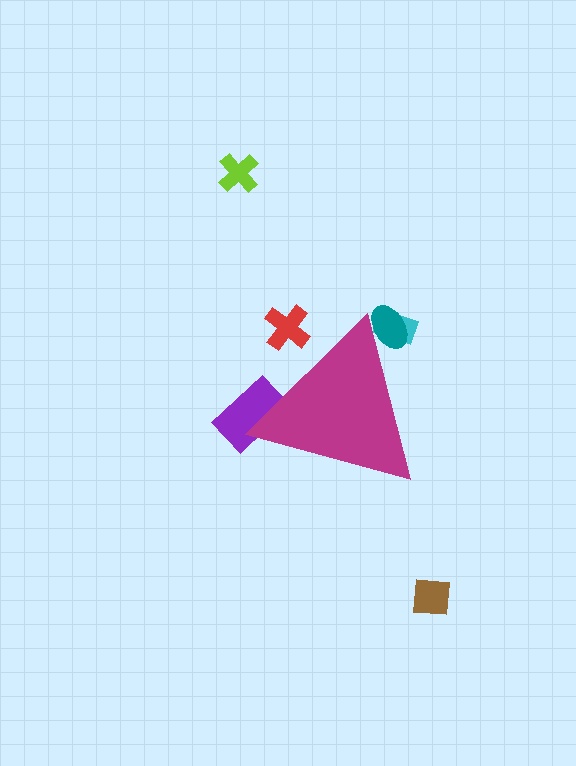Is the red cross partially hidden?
Yes, the red cross is partially hidden behind the magenta triangle.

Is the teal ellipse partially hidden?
Yes, the teal ellipse is partially hidden behind the magenta triangle.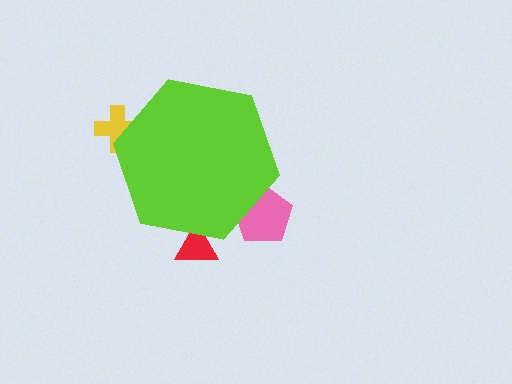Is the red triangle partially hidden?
Yes, the red triangle is partially hidden behind the lime hexagon.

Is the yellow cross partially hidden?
Yes, the yellow cross is partially hidden behind the lime hexagon.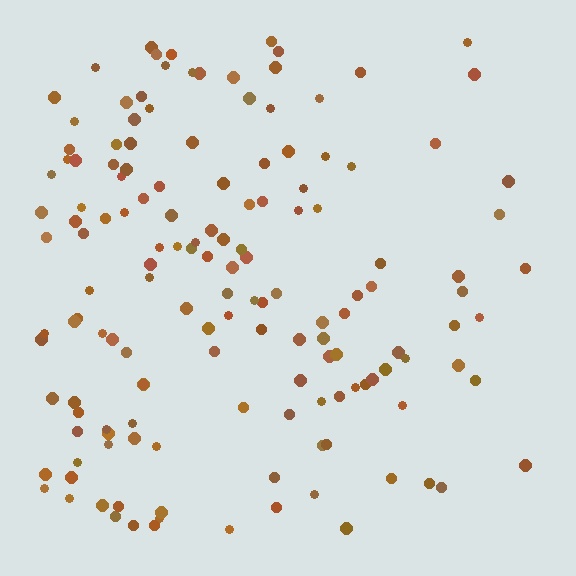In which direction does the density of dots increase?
From right to left, with the left side densest.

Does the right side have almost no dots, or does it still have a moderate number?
Still a moderate number, just noticeably fewer than the left.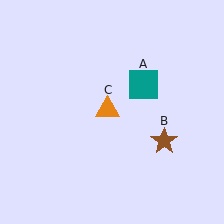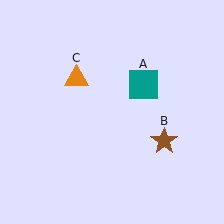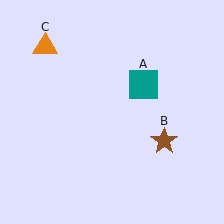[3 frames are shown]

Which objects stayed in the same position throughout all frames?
Teal square (object A) and brown star (object B) remained stationary.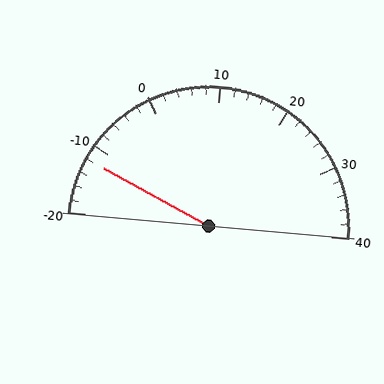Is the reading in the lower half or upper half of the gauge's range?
The reading is in the lower half of the range (-20 to 40).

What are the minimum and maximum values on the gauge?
The gauge ranges from -20 to 40.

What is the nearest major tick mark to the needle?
The nearest major tick mark is -10.